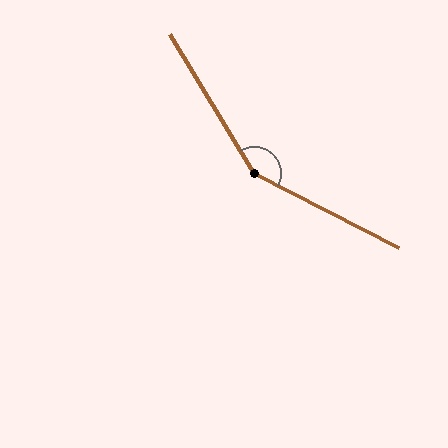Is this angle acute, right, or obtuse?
It is obtuse.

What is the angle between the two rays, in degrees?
Approximately 148 degrees.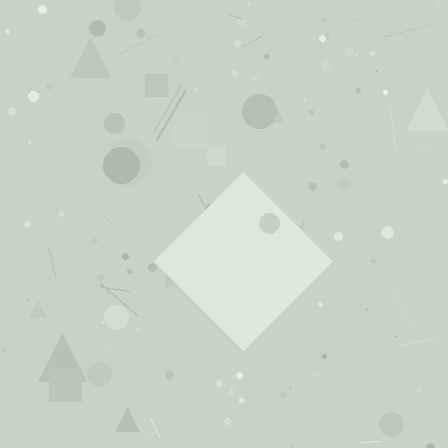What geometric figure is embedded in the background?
A diamond is embedded in the background.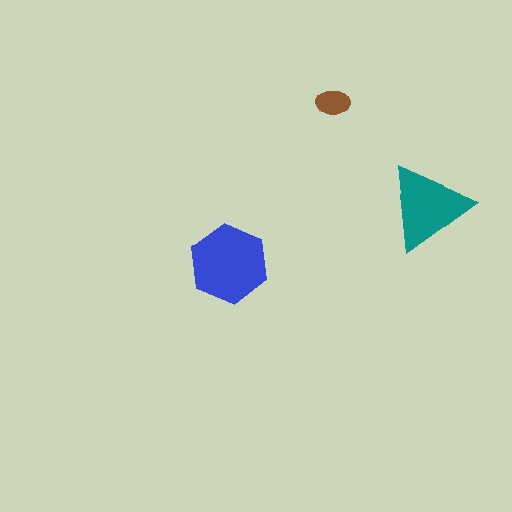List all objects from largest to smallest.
The blue hexagon, the teal triangle, the brown ellipse.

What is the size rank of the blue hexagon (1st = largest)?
1st.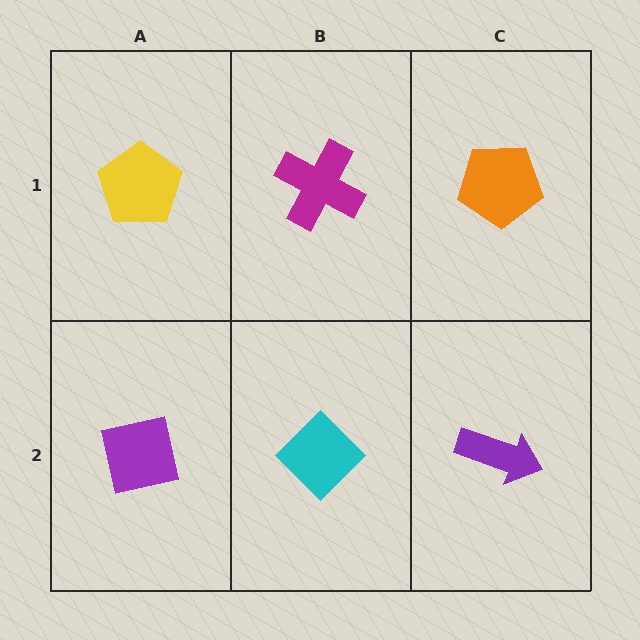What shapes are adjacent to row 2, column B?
A magenta cross (row 1, column B), a purple square (row 2, column A), a purple arrow (row 2, column C).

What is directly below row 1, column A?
A purple square.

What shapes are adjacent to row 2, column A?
A yellow pentagon (row 1, column A), a cyan diamond (row 2, column B).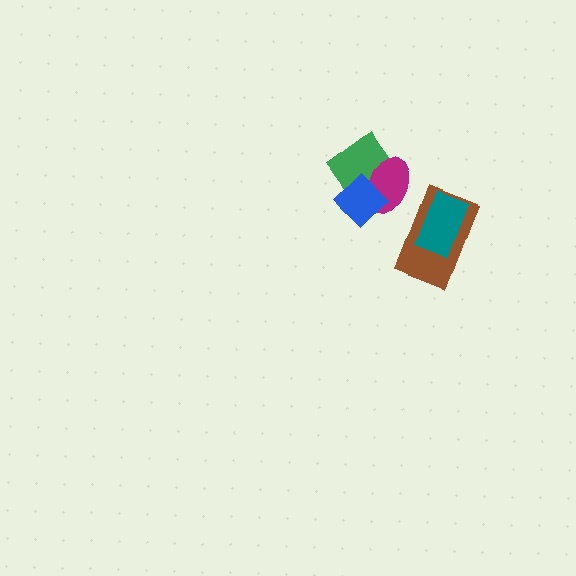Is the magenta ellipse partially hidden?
Yes, it is partially covered by another shape.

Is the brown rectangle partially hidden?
Yes, it is partially covered by another shape.